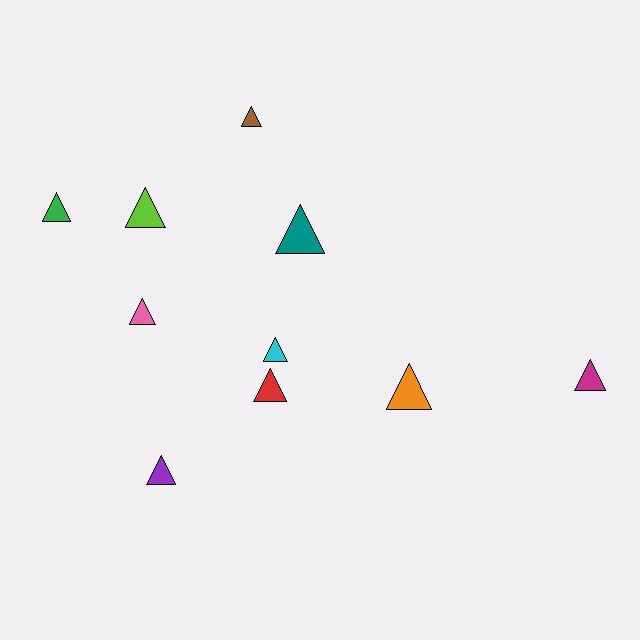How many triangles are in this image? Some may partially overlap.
There are 10 triangles.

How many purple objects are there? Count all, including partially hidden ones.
There is 1 purple object.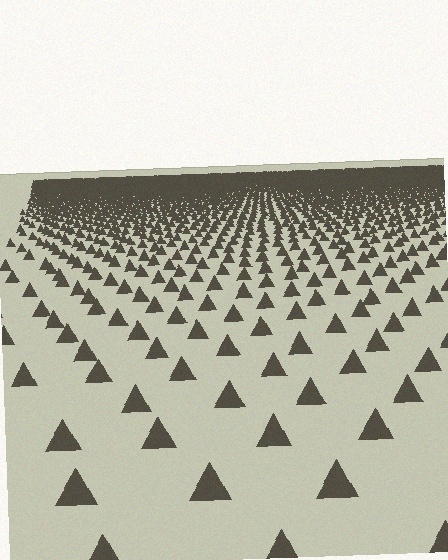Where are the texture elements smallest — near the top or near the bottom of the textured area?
Near the top.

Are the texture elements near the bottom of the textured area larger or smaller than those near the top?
Larger. Near the bottom, elements are closer to the viewer and appear at a bigger on-screen size.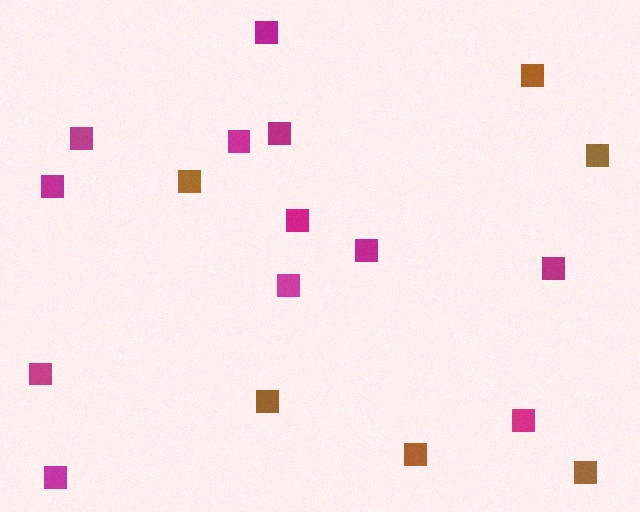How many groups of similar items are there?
There are 2 groups: one group of brown squares (6) and one group of magenta squares (12).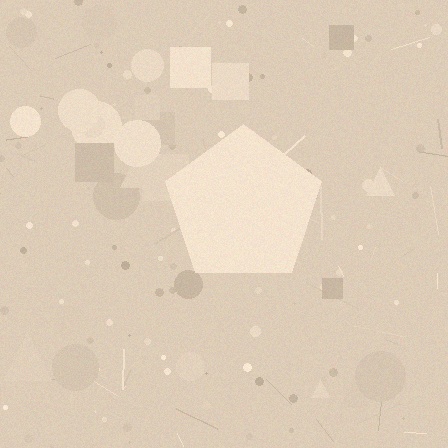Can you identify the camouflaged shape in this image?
The camouflaged shape is a pentagon.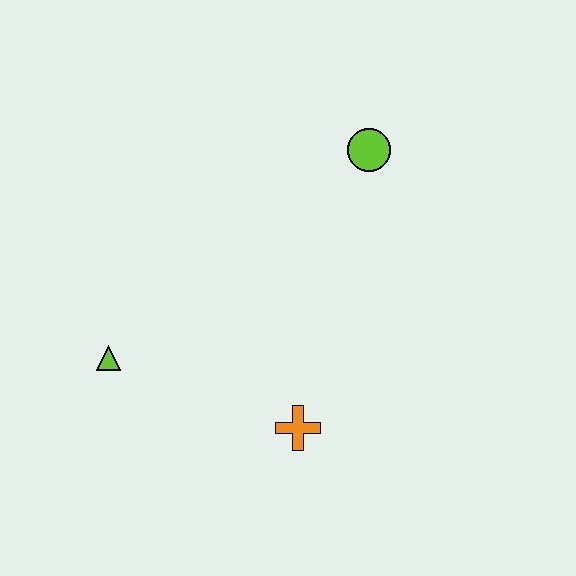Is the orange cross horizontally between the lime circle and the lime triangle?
Yes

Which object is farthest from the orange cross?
The lime circle is farthest from the orange cross.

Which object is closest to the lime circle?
The orange cross is closest to the lime circle.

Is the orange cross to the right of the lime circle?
No